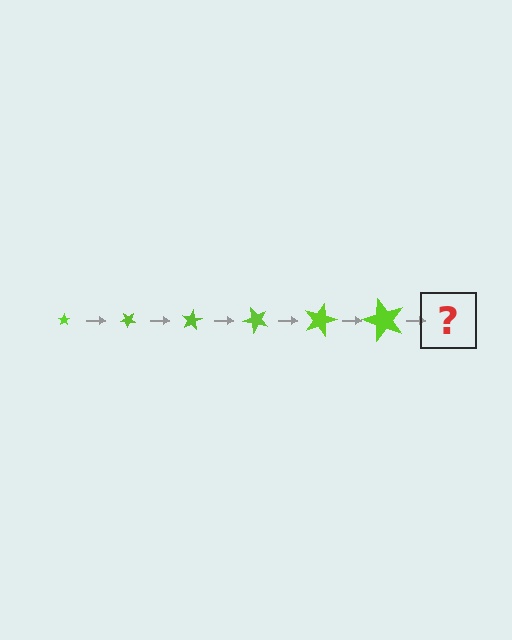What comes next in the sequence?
The next element should be a star, larger than the previous one and rotated 240 degrees from the start.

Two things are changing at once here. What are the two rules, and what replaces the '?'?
The two rules are that the star grows larger each step and it rotates 40 degrees each step. The '?' should be a star, larger than the previous one and rotated 240 degrees from the start.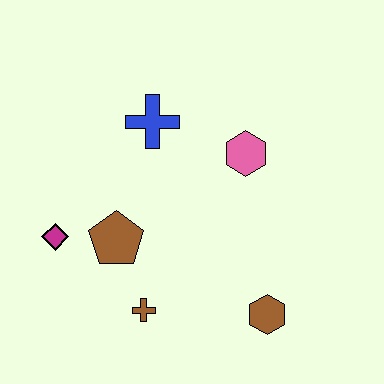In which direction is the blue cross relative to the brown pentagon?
The blue cross is above the brown pentagon.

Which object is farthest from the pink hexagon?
The magenta diamond is farthest from the pink hexagon.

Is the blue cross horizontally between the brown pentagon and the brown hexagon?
Yes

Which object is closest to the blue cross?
The pink hexagon is closest to the blue cross.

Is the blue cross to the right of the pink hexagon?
No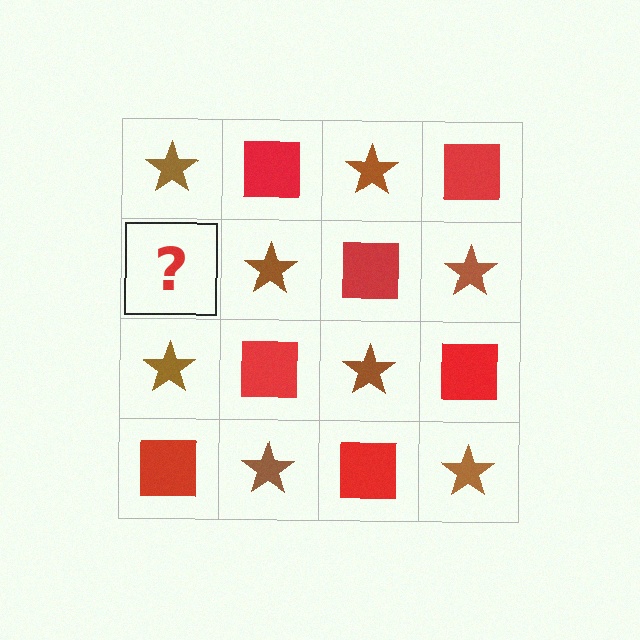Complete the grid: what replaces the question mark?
The question mark should be replaced with a red square.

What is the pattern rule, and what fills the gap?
The rule is that it alternates brown star and red square in a checkerboard pattern. The gap should be filled with a red square.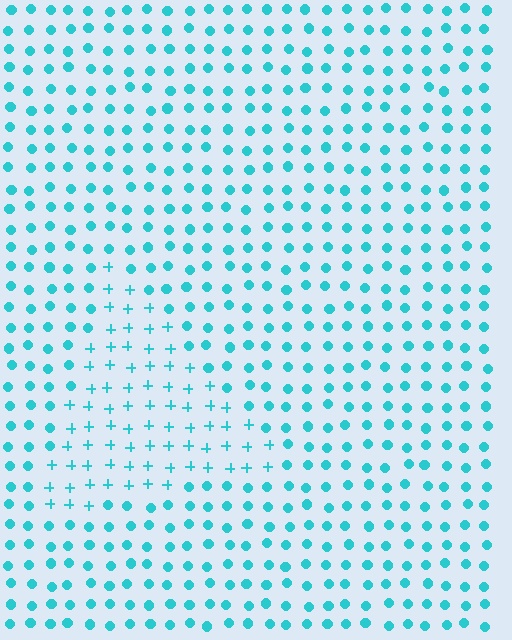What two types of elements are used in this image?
The image uses plus signs inside the triangle region and circles outside it.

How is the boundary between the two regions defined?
The boundary is defined by a change in element shape: plus signs inside vs. circles outside. All elements share the same color and spacing.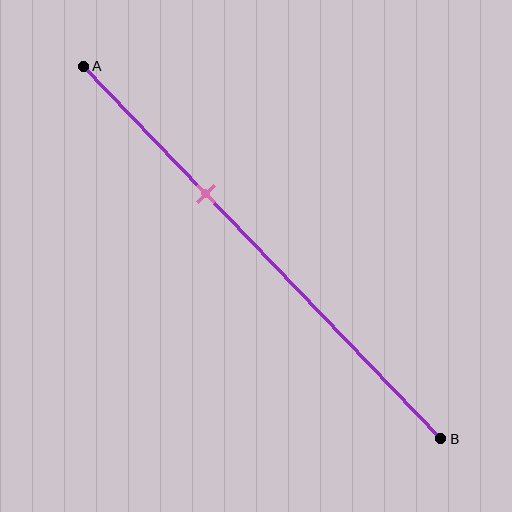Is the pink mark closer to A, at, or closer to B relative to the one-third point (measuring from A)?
The pink mark is approximately at the one-third point of segment AB.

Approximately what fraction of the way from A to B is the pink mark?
The pink mark is approximately 35% of the way from A to B.